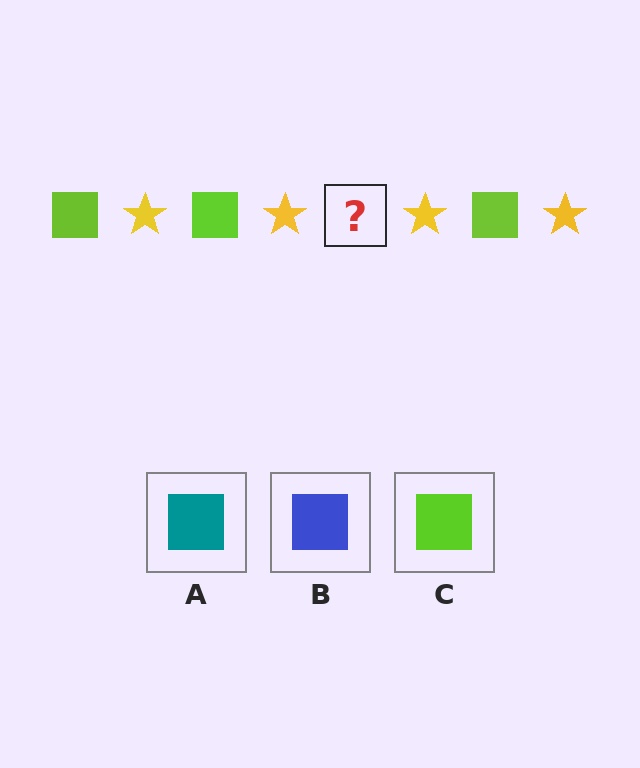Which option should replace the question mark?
Option C.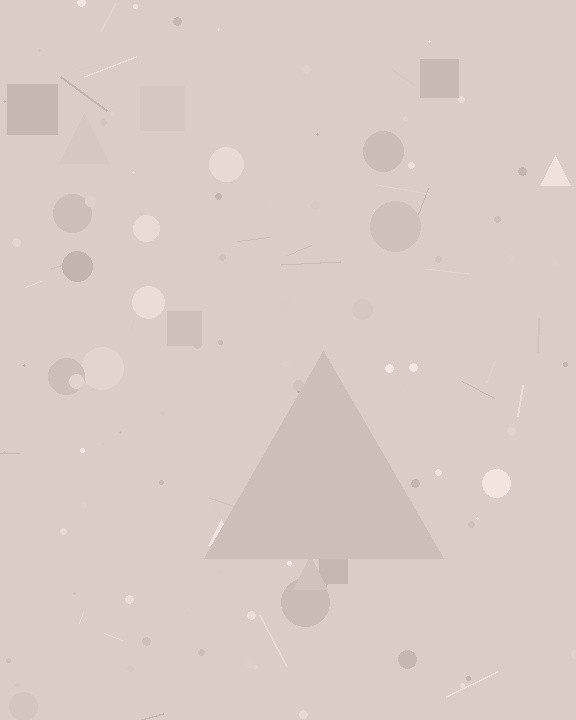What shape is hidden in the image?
A triangle is hidden in the image.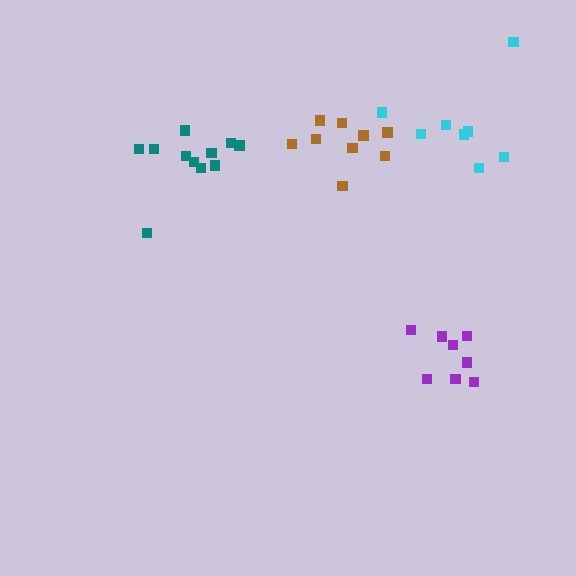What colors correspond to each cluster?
The clusters are colored: teal, purple, brown, cyan.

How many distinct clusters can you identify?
There are 4 distinct clusters.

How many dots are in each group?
Group 1: 11 dots, Group 2: 8 dots, Group 3: 9 dots, Group 4: 8 dots (36 total).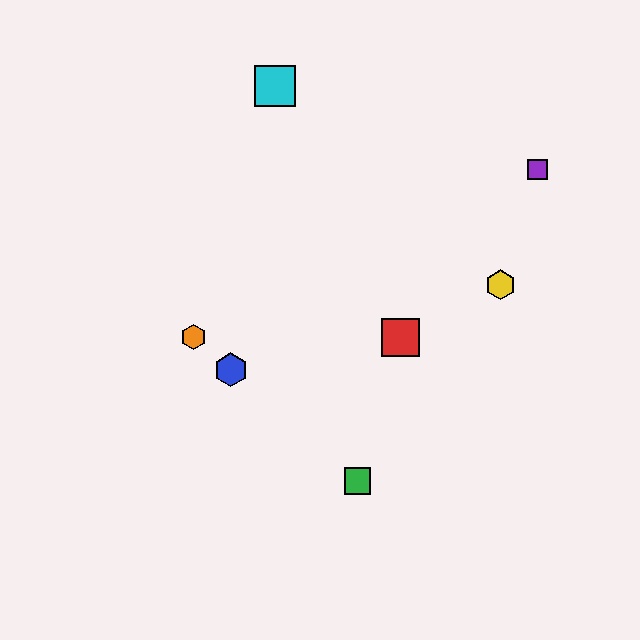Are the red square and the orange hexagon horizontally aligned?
Yes, both are at y≈337.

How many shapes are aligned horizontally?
2 shapes (the red square, the orange hexagon) are aligned horizontally.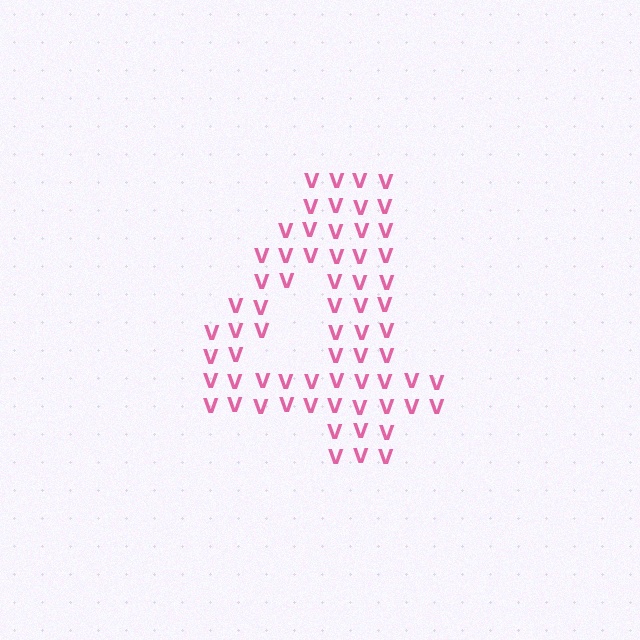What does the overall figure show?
The overall figure shows the digit 4.